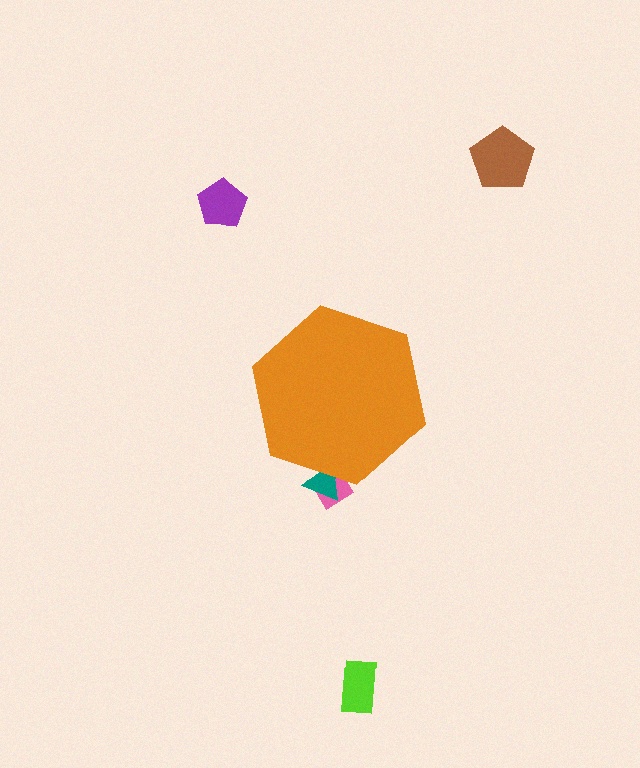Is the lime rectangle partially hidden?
No, the lime rectangle is fully visible.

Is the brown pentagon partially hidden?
No, the brown pentagon is fully visible.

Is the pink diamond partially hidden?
Yes, the pink diamond is partially hidden behind the orange hexagon.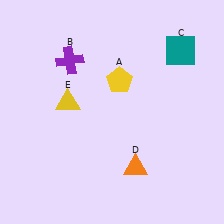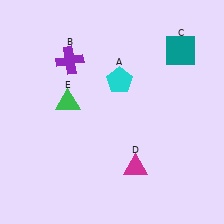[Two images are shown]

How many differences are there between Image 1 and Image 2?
There are 3 differences between the two images.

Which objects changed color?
A changed from yellow to cyan. D changed from orange to magenta. E changed from yellow to green.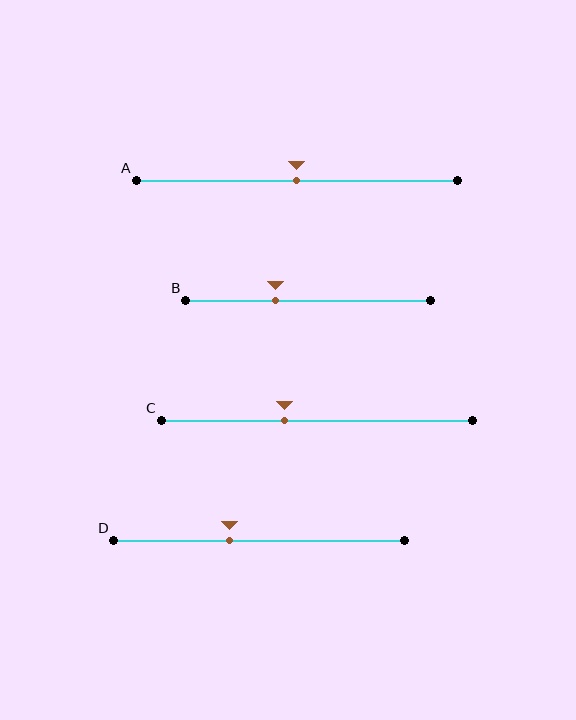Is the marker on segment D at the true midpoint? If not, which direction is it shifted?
No, the marker on segment D is shifted to the left by about 10% of the segment length.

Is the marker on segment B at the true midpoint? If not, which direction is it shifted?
No, the marker on segment B is shifted to the left by about 13% of the segment length.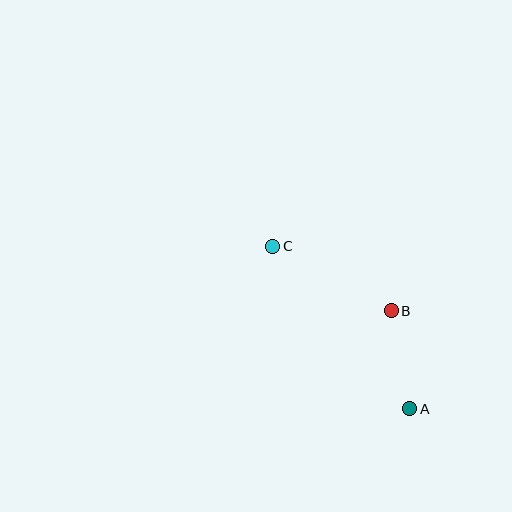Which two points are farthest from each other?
Points A and C are farthest from each other.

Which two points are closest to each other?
Points A and B are closest to each other.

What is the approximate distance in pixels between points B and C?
The distance between B and C is approximately 135 pixels.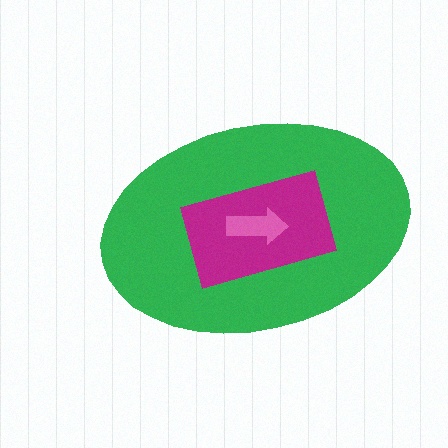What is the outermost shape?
The green ellipse.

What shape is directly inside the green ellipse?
The magenta rectangle.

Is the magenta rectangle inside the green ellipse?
Yes.